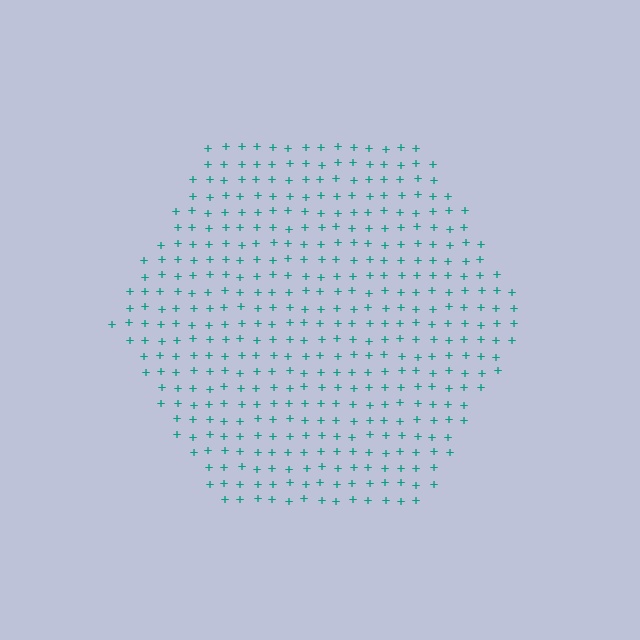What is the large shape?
The large shape is a hexagon.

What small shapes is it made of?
It is made of small plus signs.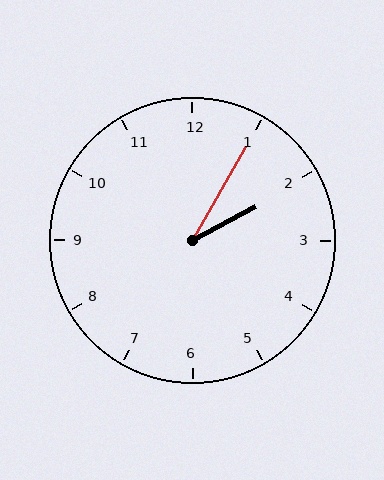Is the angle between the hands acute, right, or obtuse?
It is acute.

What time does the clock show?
2:05.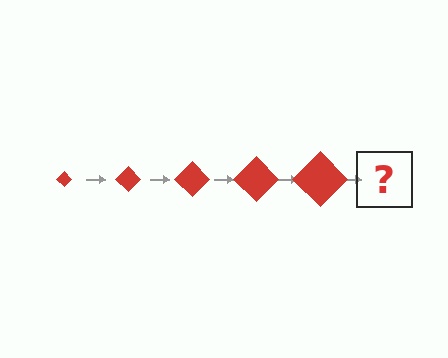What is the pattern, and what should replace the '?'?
The pattern is that the diamond gets progressively larger each step. The '?' should be a red diamond, larger than the previous one.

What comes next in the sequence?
The next element should be a red diamond, larger than the previous one.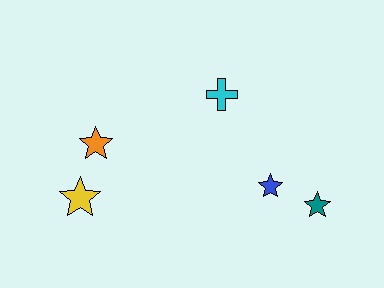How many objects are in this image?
There are 5 objects.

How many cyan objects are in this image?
There is 1 cyan object.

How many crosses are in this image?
There is 1 cross.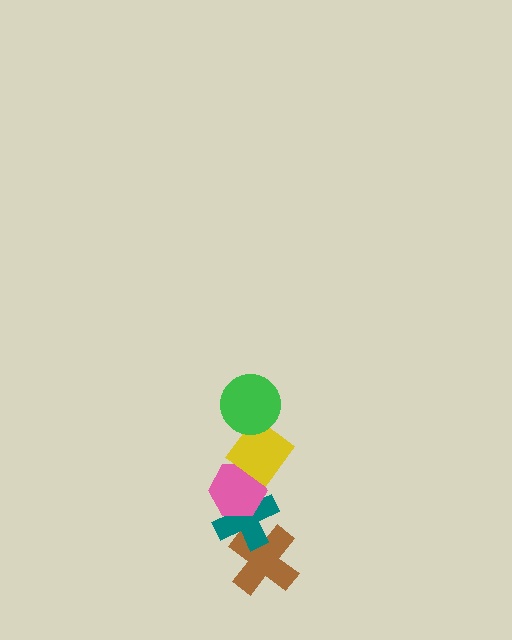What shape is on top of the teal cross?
The pink hexagon is on top of the teal cross.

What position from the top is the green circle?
The green circle is 1st from the top.